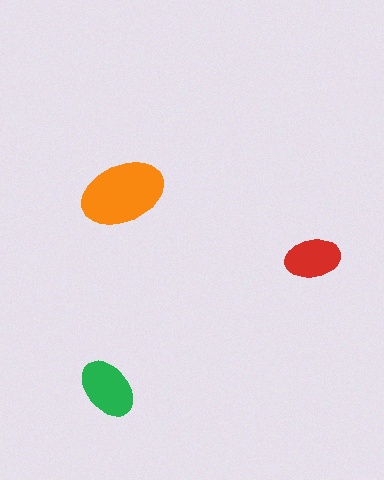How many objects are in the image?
There are 3 objects in the image.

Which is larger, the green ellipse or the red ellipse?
The green one.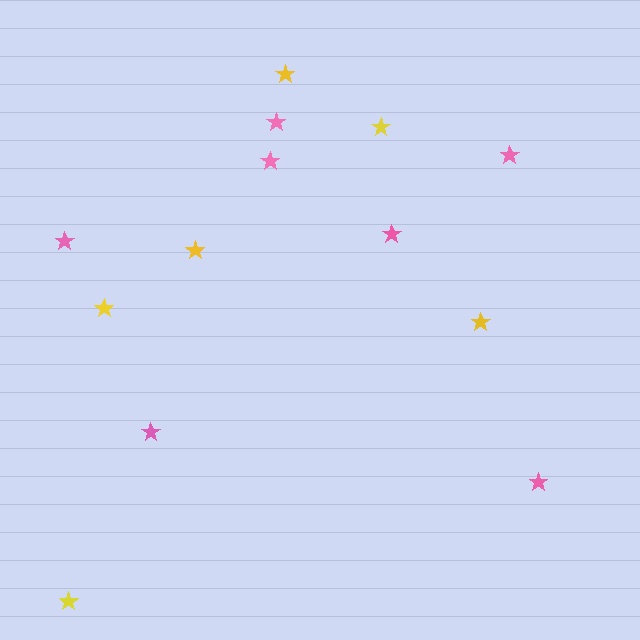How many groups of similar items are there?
There are 2 groups: one group of yellow stars (6) and one group of pink stars (7).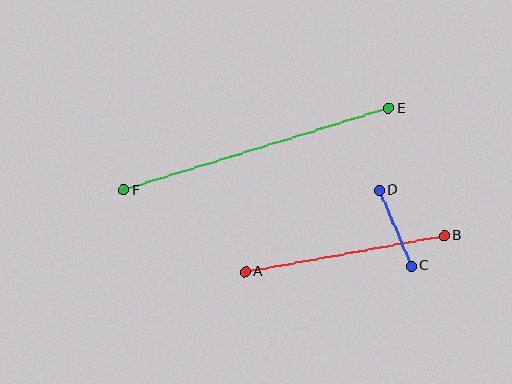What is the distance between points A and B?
The distance is approximately 202 pixels.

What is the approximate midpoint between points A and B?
The midpoint is at approximately (345, 254) pixels.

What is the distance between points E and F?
The distance is approximately 278 pixels.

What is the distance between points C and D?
The distance is approximately 82 pixels.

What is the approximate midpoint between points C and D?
The midpoint is at approximately (395, 228) pixels.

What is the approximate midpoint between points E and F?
The midpoint is at approximately (256, 149) pixels.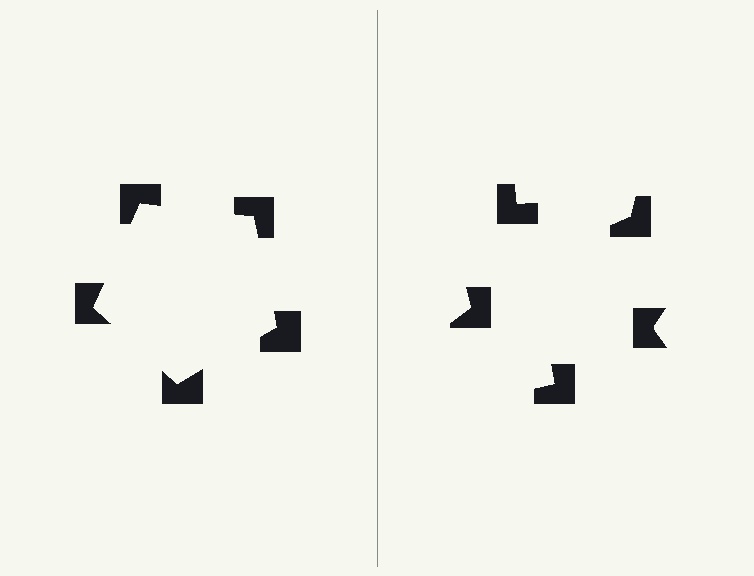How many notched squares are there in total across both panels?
10 — 5 on each side.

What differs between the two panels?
The notched squares are positioned identically on both sides; only the wedge orientations differ. On the left they align to a pentagon; on the right they are misaligned.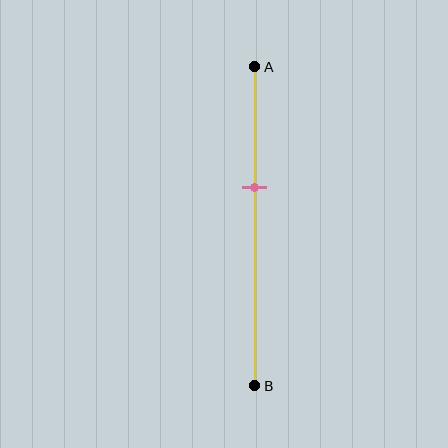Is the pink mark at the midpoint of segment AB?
No, the mark is at about 40% from A, not at the 50% midpoint.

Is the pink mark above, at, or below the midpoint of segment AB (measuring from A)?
The pink mark is above the midpoint of segment AB.